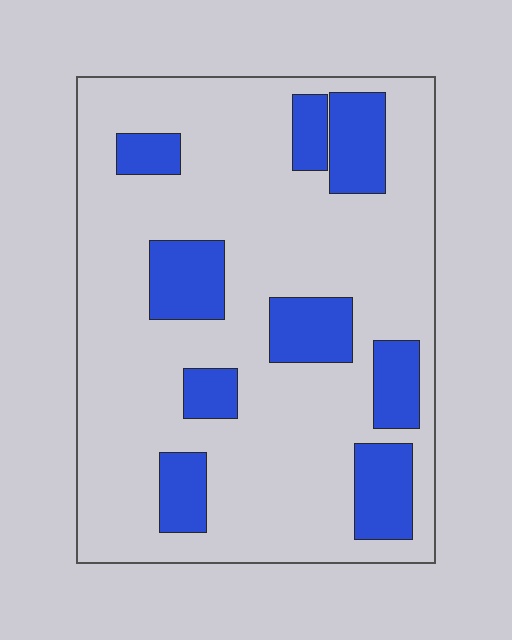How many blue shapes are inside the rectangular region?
9.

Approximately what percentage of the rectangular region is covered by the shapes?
Approximately 25%.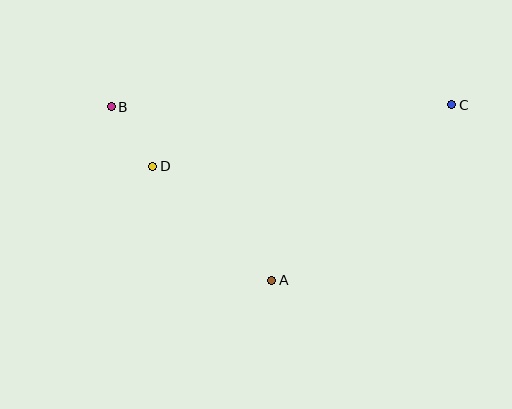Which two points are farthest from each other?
Points B and C are farthest from each other.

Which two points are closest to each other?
Points B and D are closest to each other.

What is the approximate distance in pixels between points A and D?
The distance between A and D is approximately 165 pixels.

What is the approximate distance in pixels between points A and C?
The distance between A and C is approximately 252 pixels.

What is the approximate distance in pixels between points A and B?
The distance between A and B is approximately 236 pixels.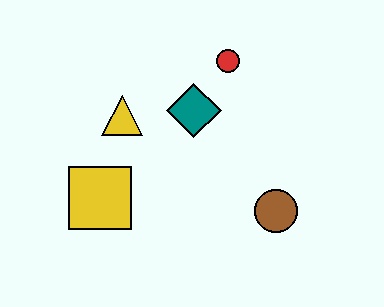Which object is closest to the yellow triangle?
The teal diamond is closest to the yellow triangle.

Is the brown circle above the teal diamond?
No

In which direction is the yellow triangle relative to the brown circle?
The yellow triangle is to the left of the brown circle.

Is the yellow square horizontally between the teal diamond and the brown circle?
No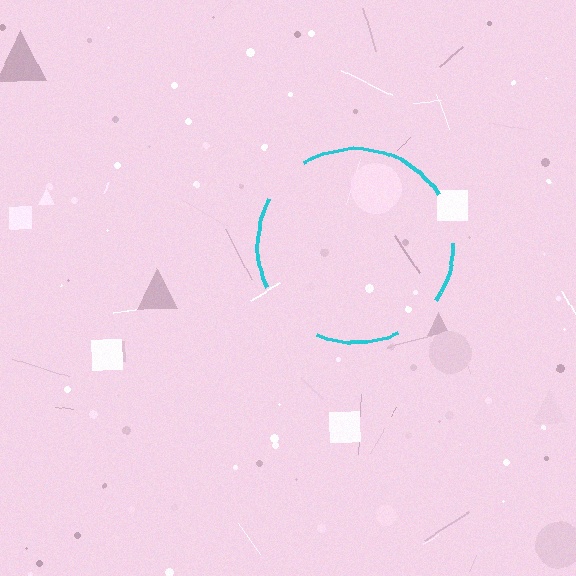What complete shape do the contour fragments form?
The contour fragments form a circle.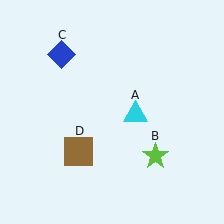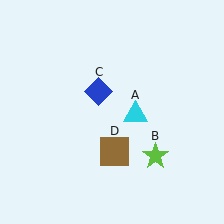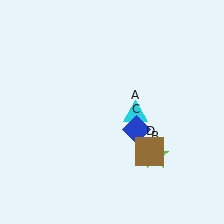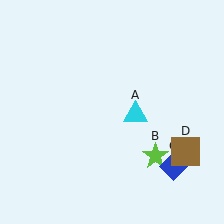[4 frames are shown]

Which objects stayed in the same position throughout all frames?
Cyan triangle (object A) and lime star (object B) remained stationary.